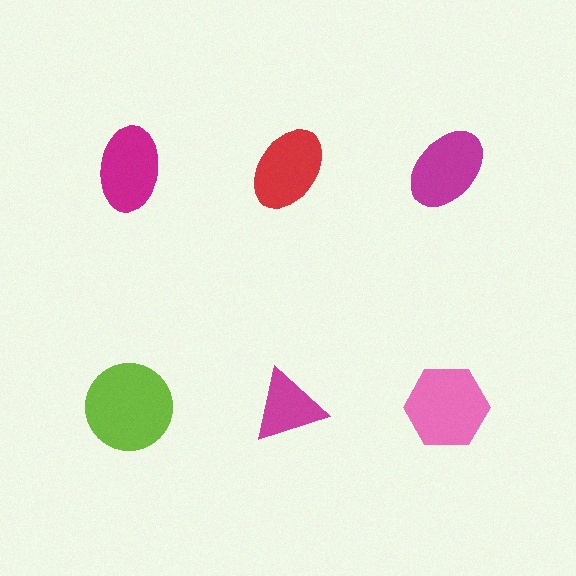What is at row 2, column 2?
A magenta triangle.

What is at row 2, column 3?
A pink hexagon.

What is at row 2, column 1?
A lime circle.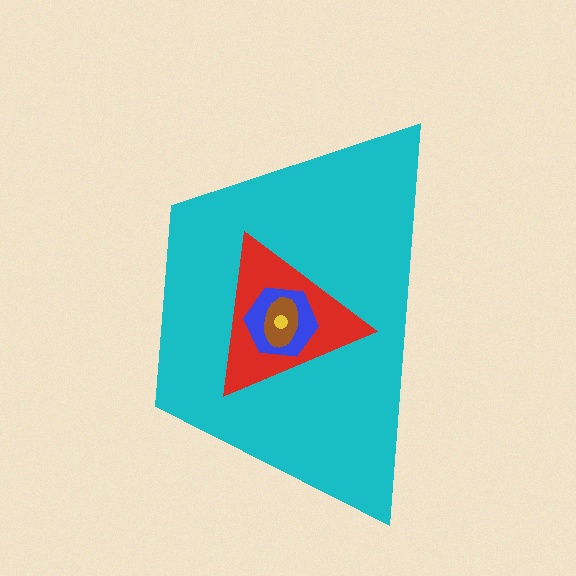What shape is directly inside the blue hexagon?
The brown ellipse.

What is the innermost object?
The yellow circle.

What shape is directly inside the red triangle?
The blue hexagon.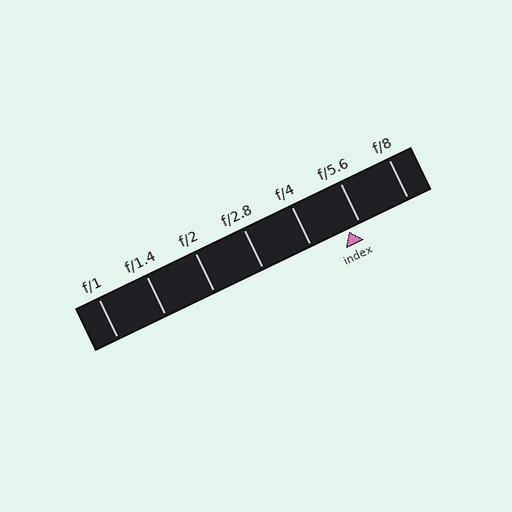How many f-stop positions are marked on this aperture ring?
There are 7 f-stop positions marked.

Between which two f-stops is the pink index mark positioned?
The index mark is between f/4 and f/5.6.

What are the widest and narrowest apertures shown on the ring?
The widest aperture shown is f/1 and the narrowest is f/8.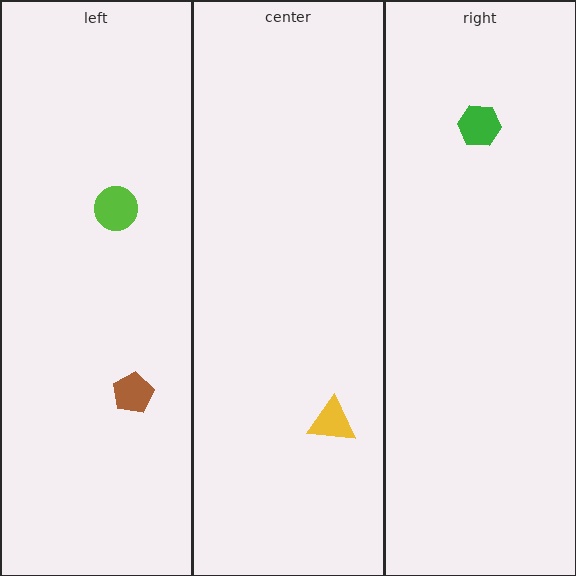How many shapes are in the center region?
1.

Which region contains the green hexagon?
The right region.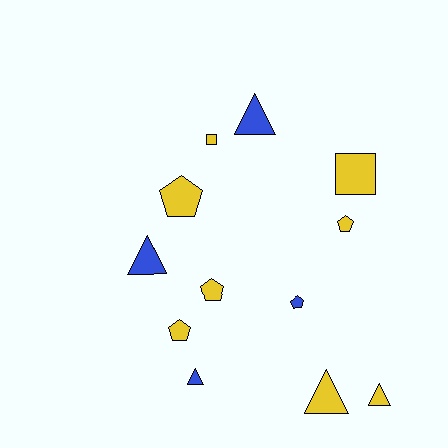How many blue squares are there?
There are no blue squares.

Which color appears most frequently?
Yellow, with 8 objects.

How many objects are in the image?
There are 12 objects.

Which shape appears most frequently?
Pentagon, with 5 objects.